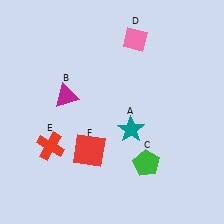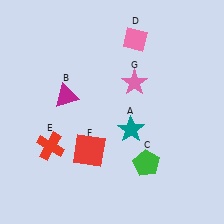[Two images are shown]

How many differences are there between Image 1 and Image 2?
There is 1 difference between the two images.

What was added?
A pink star (G) was added in Image 2.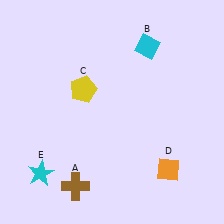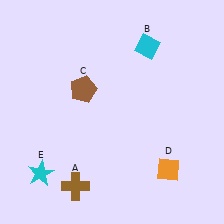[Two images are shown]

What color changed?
The pentagon (C) changed from yellow in Image 1 to brown in Image 2.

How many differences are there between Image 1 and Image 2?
There is 1 difference between the two images.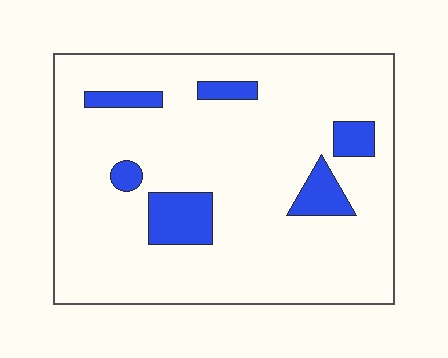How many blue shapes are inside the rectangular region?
6.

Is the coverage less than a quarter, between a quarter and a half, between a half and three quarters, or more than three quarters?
Less than a quarter.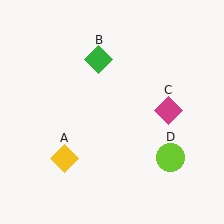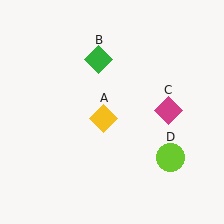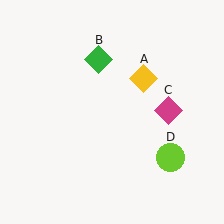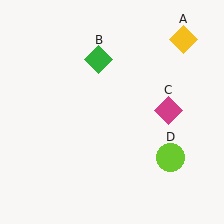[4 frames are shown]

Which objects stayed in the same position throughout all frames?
Green diamond (object B) and magenta diamond (object C) and lime circle (object D) remained stationary.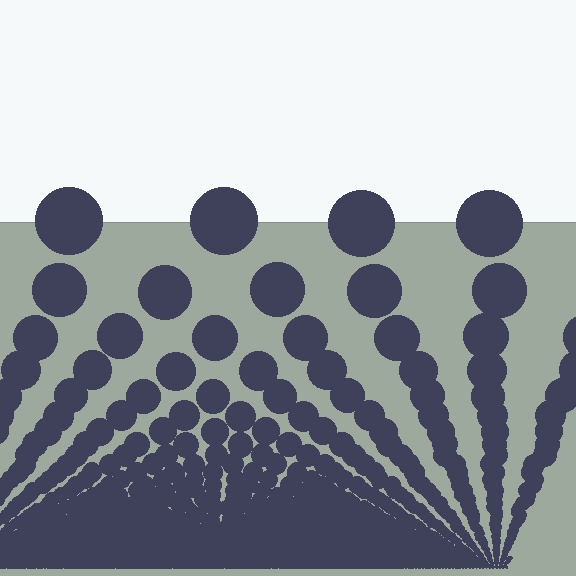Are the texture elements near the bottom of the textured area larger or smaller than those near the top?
Smaller. The gradient is inverted — elements near the bottom are smaller and denser.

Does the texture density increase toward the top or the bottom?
Density increases toward the bottom.